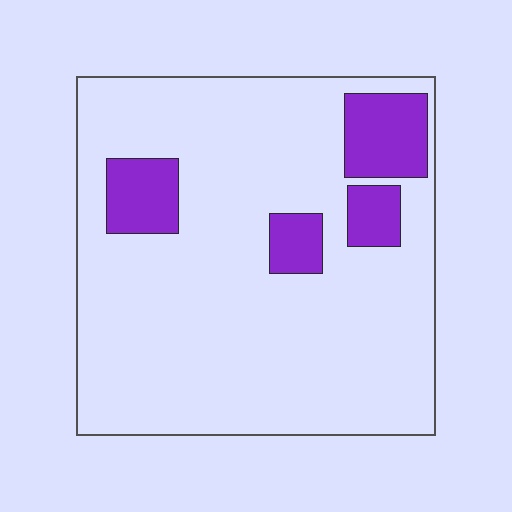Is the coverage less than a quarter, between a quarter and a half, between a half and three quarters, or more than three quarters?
Less than a quarter.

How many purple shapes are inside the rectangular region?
4.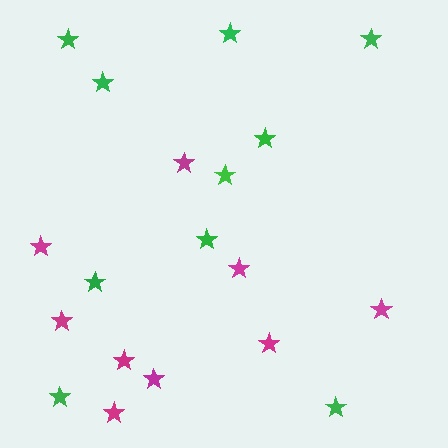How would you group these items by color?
There are 2 groups: one group of green stars (10) and one group of magenta stars (9).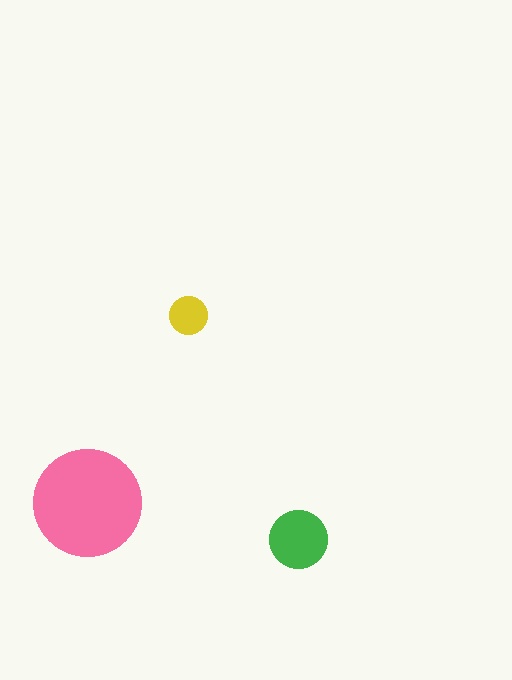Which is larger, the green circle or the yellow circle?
The green one.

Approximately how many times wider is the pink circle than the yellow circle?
About 3 times wider.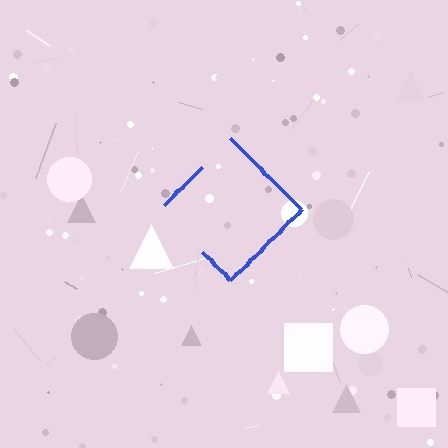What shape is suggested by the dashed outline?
The dashed outline suggests a diamond.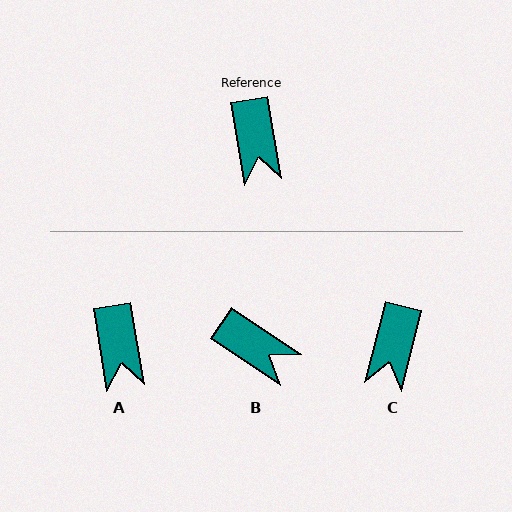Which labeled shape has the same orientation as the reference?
A.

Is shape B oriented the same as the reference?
No, it is off by about 47 degrees.